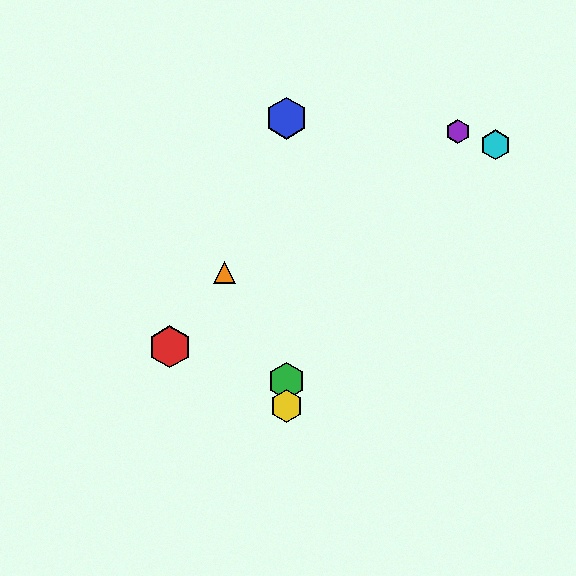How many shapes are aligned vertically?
3 shapes (the blue hexagon, the green hexagon, the yellow hexagon) are aligned vertically.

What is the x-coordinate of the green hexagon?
The green hexagon is at x≈286.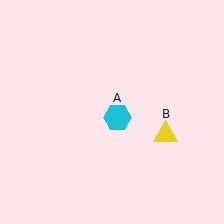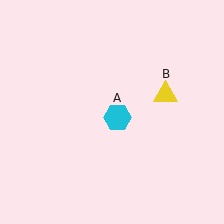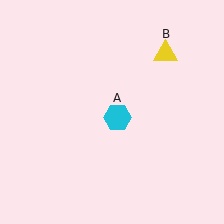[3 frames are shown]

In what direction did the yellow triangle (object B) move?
The yellow triangle (object B) moved up.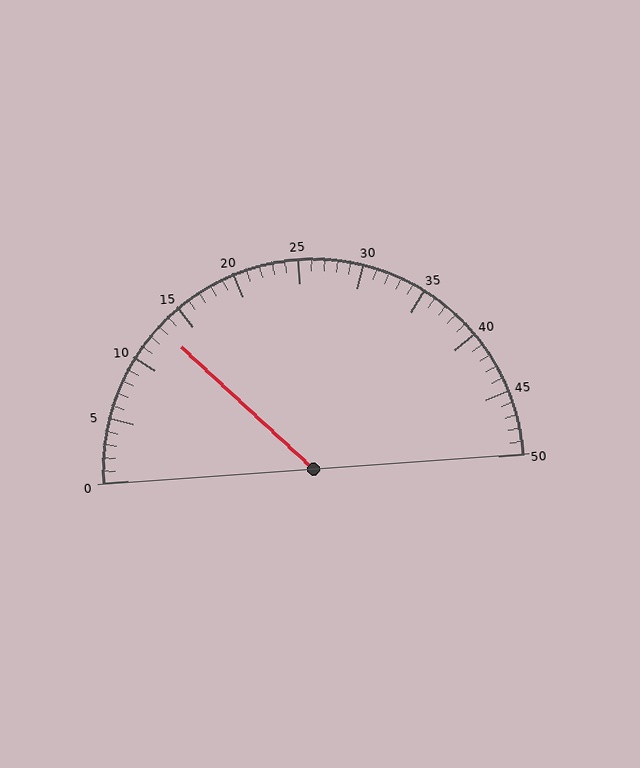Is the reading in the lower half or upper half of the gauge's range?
The reading is in the lower half of the range (0 to 50).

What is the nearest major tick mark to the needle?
The nearest major tick mark is 15.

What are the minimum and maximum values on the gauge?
The gauge ranges from 0 to 50.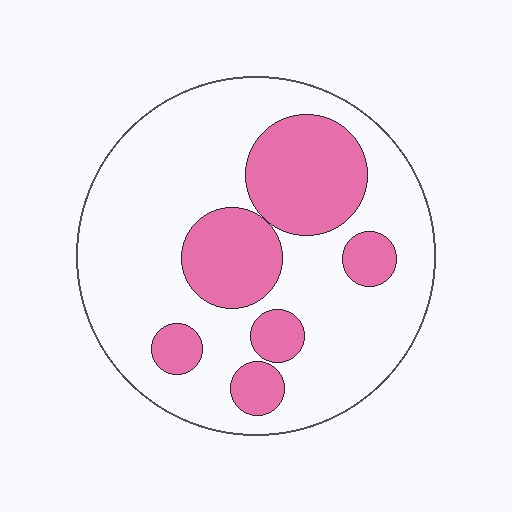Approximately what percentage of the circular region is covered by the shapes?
Approximately 30%.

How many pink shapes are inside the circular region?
6.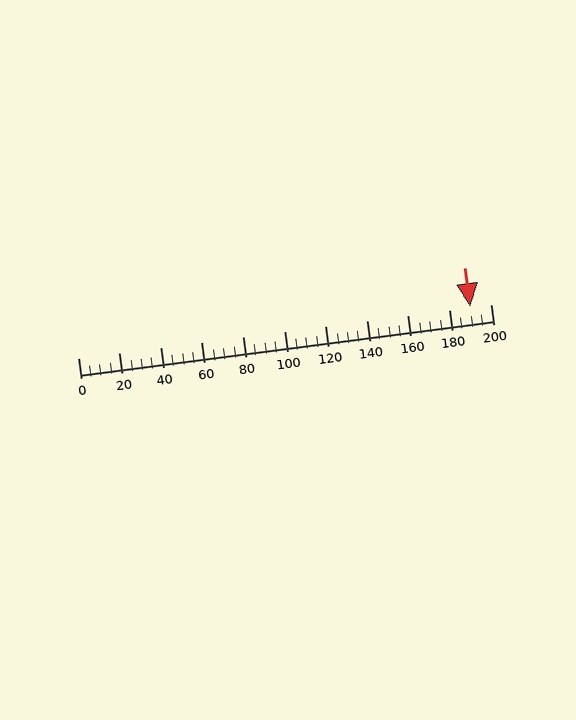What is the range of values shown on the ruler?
The ruler shows values from 0 to 200.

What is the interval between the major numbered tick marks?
The major tick marks are spaced 20 units apart.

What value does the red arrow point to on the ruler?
The red arrow points to approximately 190.